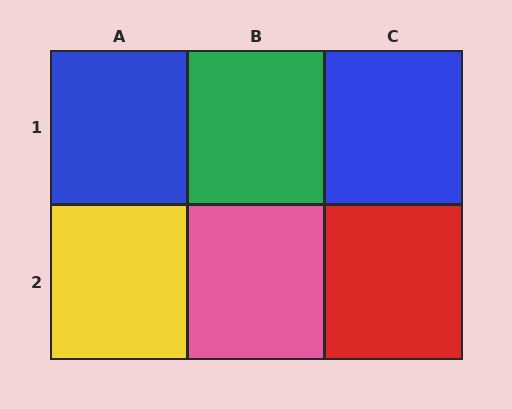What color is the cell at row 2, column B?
Pink.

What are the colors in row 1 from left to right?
Blue, green, blue.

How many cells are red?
1 cell is red.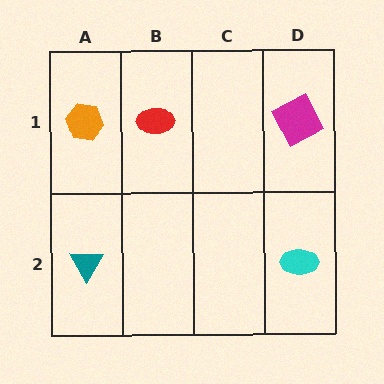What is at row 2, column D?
A cyan ellipse.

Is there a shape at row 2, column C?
No, that cell is empty.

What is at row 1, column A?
An orange hexagon.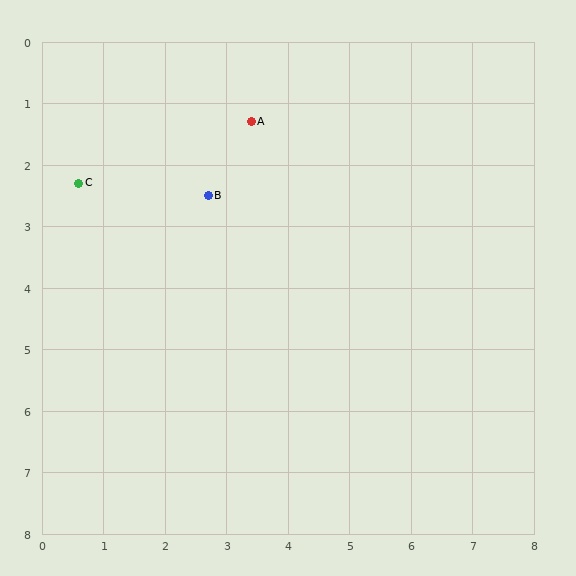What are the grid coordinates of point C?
Point C is at approximately (0.6, 2.3).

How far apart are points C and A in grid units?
Points C and A are about 3.0 grid units apart.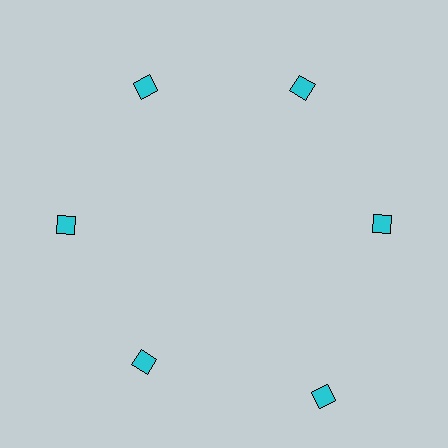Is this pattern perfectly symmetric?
No. The 6 cyan diamonds are arranged in a ring, but one element near the 5 o'clock position is pushed outward from the center, breaking the 6-fold rotational symmetry.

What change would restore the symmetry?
The symmetry would be restored by moving it inward, back onto the ring so that all 6 diamonds sit at equal angles and equal distance from the center.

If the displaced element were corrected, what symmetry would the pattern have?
It would have 6-fold rotational symmetry — the pattern would map onto itself every 60 degrees.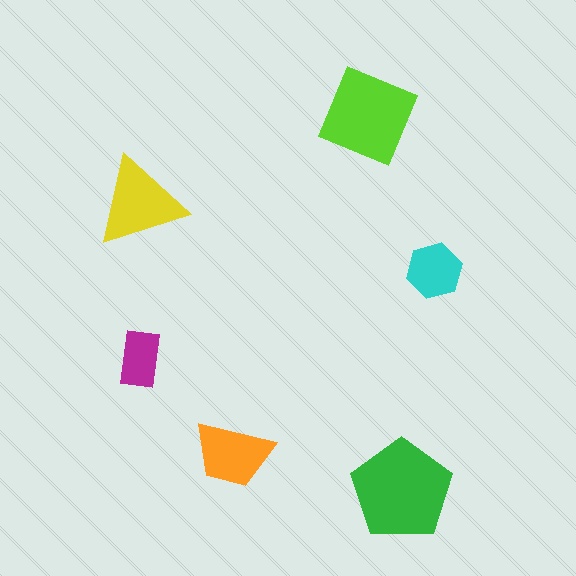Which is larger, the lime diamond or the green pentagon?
The green pentagon.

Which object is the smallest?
The magenta rectangle.